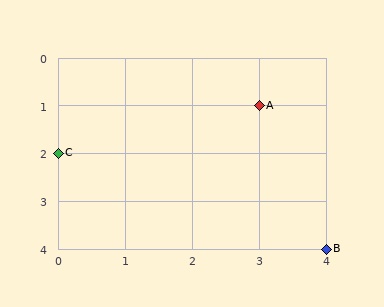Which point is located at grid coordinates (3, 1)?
Point A is at (3, 1).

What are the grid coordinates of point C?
Point C is at grid coordinates (0, 2).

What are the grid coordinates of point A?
Point A is at grid coordinates (3, 1).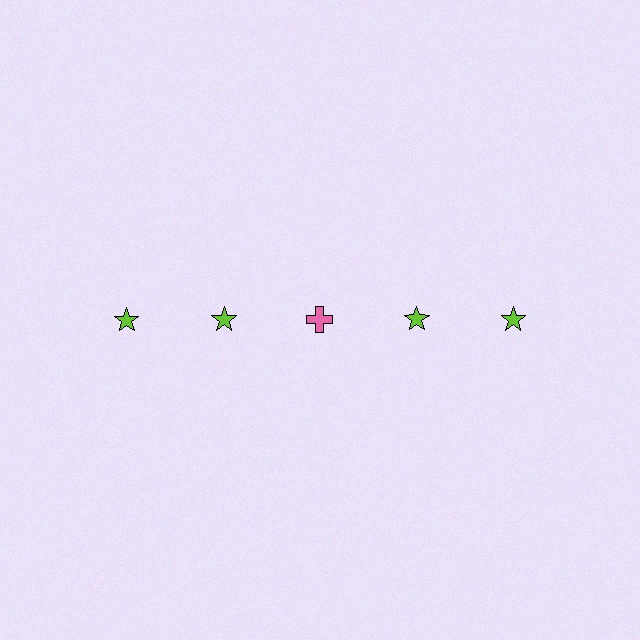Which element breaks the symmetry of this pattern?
The pink cross in the top row, center column breaks the symmetry. All other shapes are lime stars.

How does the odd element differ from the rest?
It differs in both color (pink instead of lime) and shape (cross instead of star).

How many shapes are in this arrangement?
There are 5 shapes arranged in a grid pattern.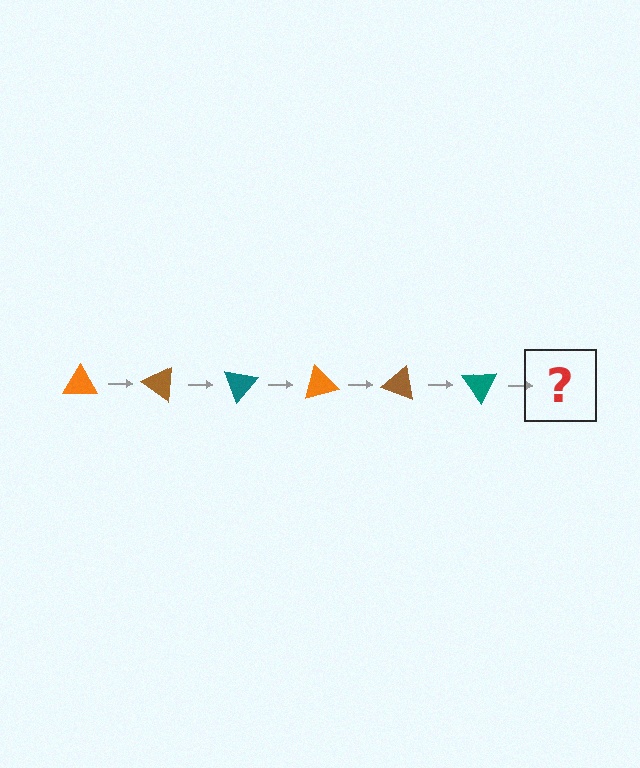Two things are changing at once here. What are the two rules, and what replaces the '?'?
The two rules are that it rotates 35 degrees each step and the color cycles through orange, brown, and teal. The '?' should be an orange triangle, rotated 210 degrees from the start.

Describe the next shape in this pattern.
It should be an orange triangle, rotated 210 degrees from the start.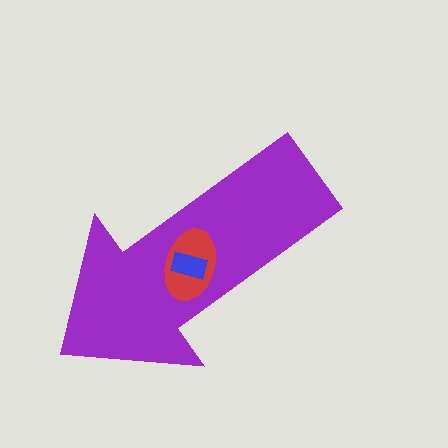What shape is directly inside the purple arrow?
The red ellipse.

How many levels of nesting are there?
3.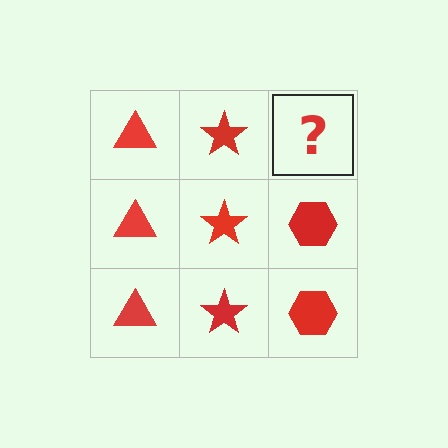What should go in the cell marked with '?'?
The missing cell should contain a red hexagon.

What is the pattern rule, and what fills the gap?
The rule is that each column has a consistent shape. The gap should be filled with a red hexagon.